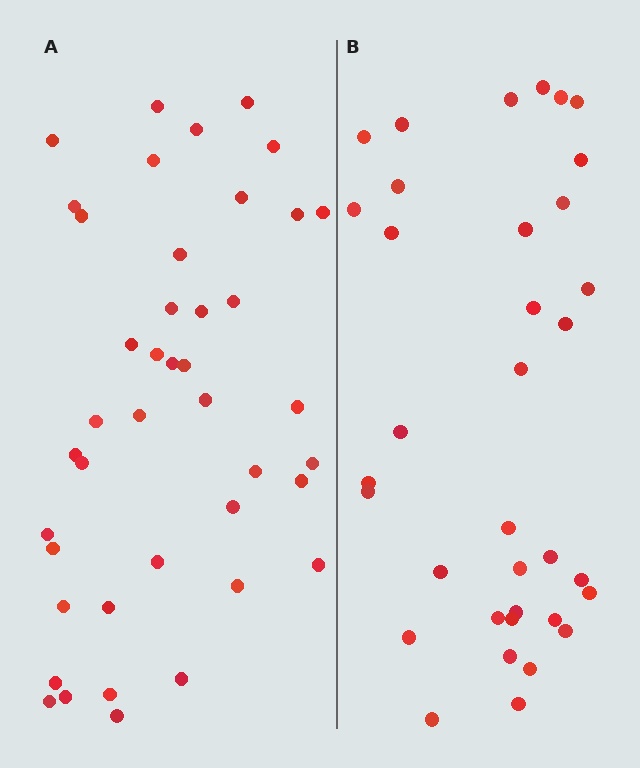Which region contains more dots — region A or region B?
Region A (the left region) has more dots.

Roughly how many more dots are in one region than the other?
Region A has roughly 8 or so more dots than region B.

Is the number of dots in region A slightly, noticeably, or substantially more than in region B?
Region A has only slightly more — the two regions are fairly close. The ratio is roughly 1.2 to 1.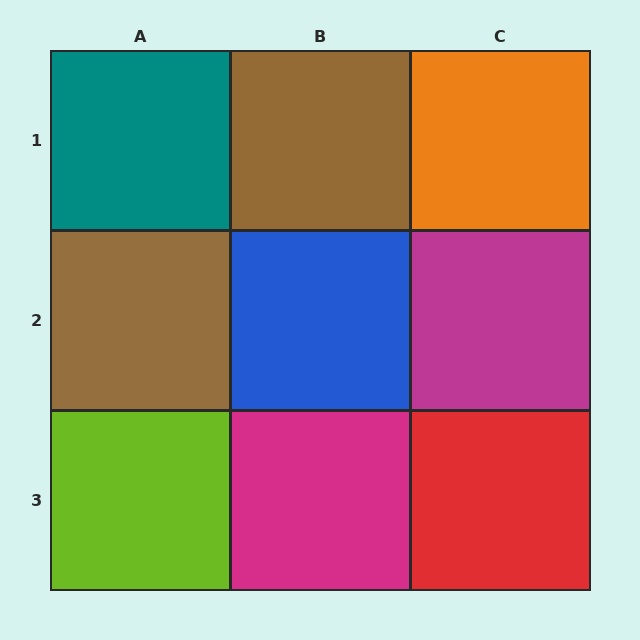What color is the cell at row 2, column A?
Brown.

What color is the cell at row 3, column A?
Lime.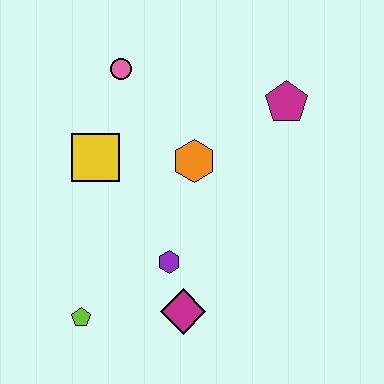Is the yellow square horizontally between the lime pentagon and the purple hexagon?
Yes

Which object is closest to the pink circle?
The yellow square is closest to the pink circle.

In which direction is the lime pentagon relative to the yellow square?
The lime pentagon is below the yellow square.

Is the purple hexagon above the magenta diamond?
Yes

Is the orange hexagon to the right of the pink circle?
Yes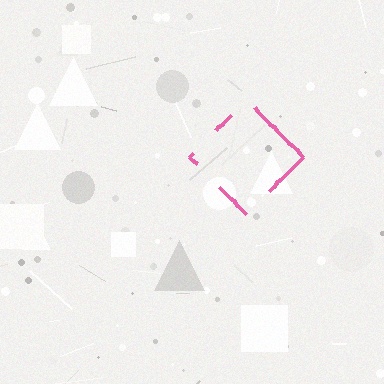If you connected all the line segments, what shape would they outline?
They would outline a diamond.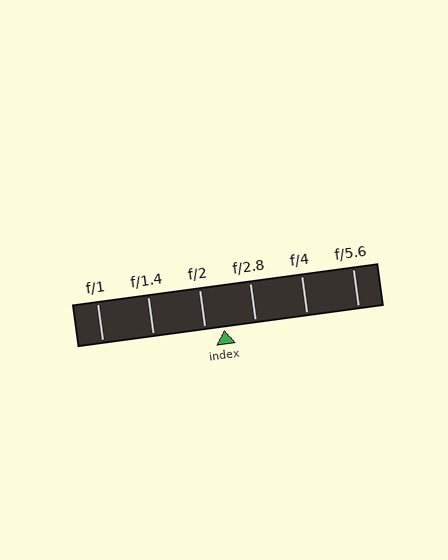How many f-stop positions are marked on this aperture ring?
There are 6 f-stop positions marked.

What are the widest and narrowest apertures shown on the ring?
The widest aperture shown is f/1 and the narrowest is f/5.6.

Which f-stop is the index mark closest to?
The index mark is closest to f/2.